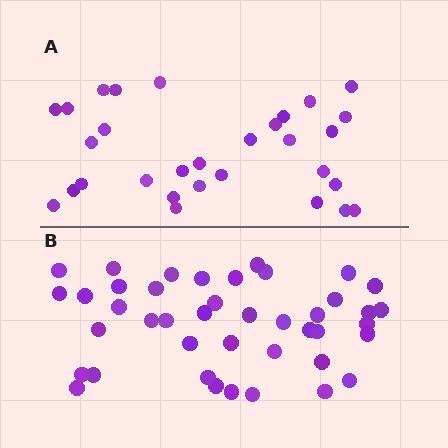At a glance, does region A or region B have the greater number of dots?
Region B (the bottom region) has more dots.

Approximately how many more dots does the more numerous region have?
Region B has roughly 12 or so more dots than region A.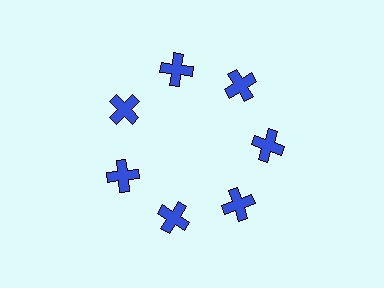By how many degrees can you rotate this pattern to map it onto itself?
The pattern maps onto itself every 51 degrees of rotation.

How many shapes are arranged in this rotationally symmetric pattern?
There are 7 shapes, arranged in 7 groups of 1.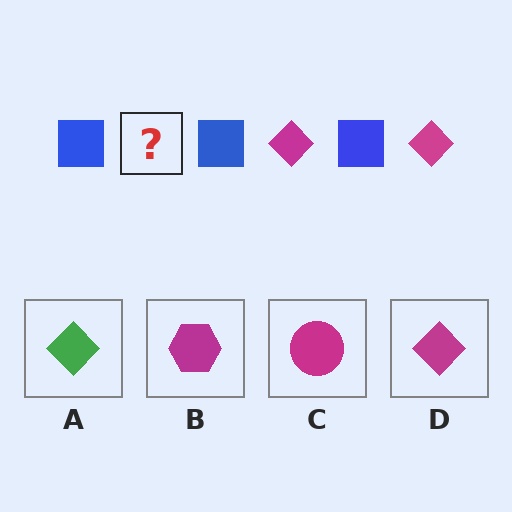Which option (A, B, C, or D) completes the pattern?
D.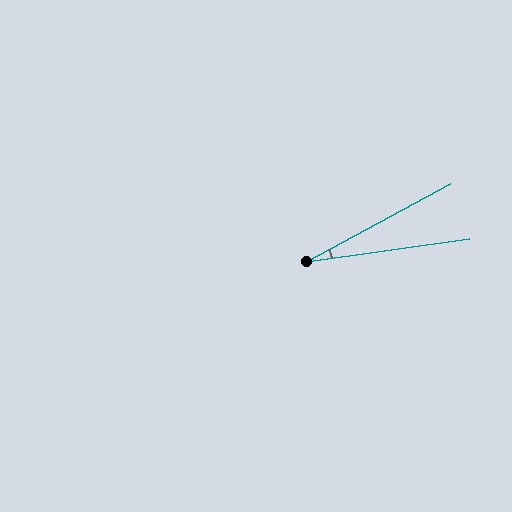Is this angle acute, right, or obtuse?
It is acute.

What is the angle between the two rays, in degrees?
Approximately 20 degrees.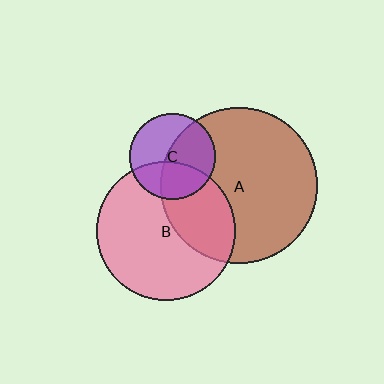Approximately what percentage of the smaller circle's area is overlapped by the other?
Approximately 35%.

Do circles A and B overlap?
Yes.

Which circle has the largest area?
Circle A (brown).